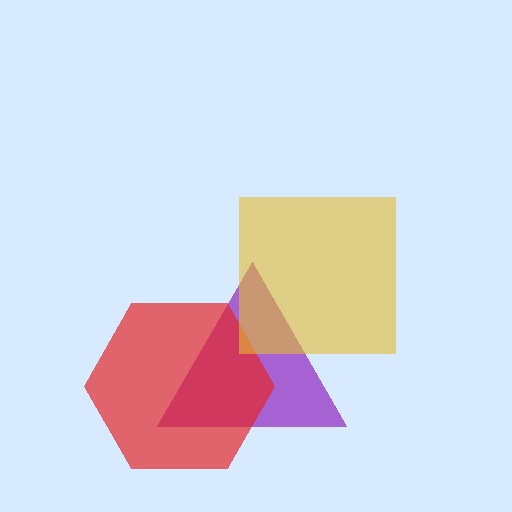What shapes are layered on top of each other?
The layered shapes are: a purple triangle, a red hexagon, a yellow square.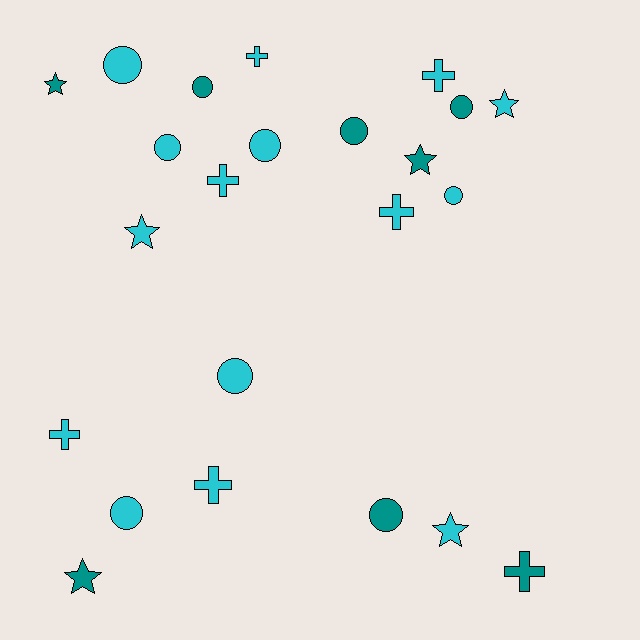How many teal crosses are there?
There is 1 teal cross.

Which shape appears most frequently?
Circle, with 10 objects.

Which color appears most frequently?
Cyan, with 15 objects.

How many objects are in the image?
There are 23 objects.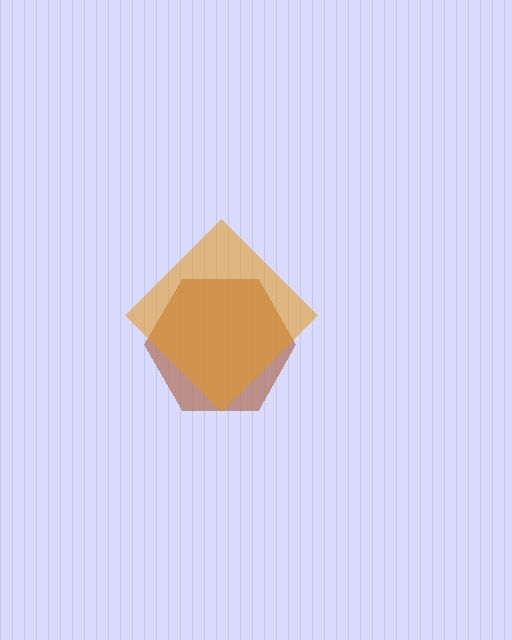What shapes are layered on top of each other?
The layered shapes are: a brown hexagon, an orange diamond.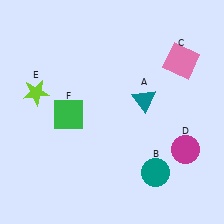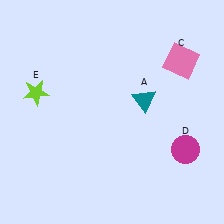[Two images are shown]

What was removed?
The green square (F), the teal circle (B) were removed in Image 2.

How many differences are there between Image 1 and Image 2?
There are 2 differences between the two images.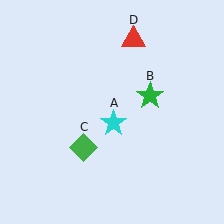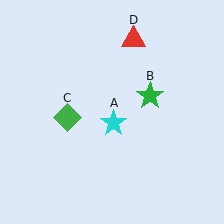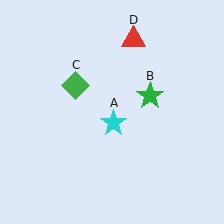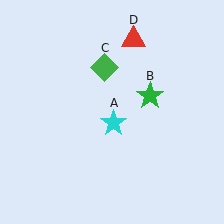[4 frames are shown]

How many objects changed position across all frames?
1 object changed position: green diamond (object C).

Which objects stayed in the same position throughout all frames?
Cyan star (object A) and green star (object B) and red triangle (object D) remained stationary.